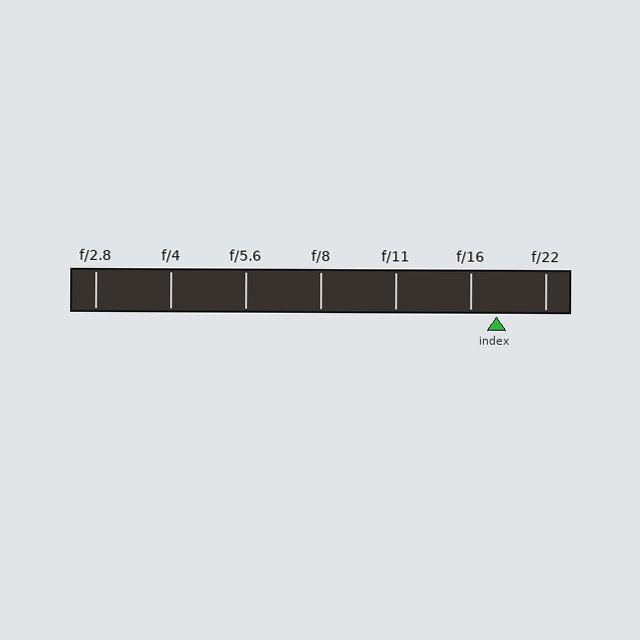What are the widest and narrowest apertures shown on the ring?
The widest aperture shown is f/2.8 and the narrowest is f/22.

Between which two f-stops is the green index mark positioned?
The index mark is between f/16 and f/22.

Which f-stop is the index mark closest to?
The index mark is closest to f/16.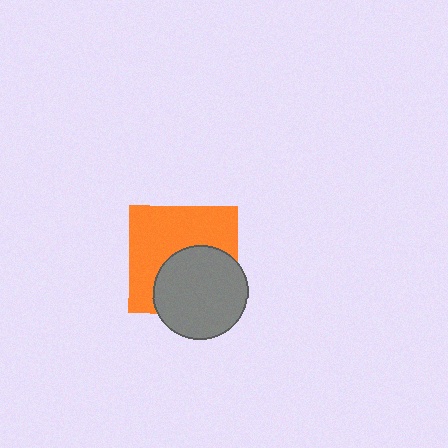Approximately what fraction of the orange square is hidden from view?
Roughly 43% of the orange square is hidden behind the gray circle.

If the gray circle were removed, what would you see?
You would see the complete orange square.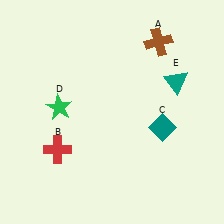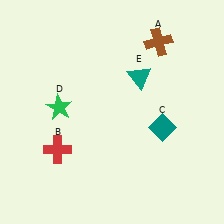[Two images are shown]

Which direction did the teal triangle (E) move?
The teal triangle (E) moved left.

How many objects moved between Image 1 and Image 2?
1 object moved between the two images.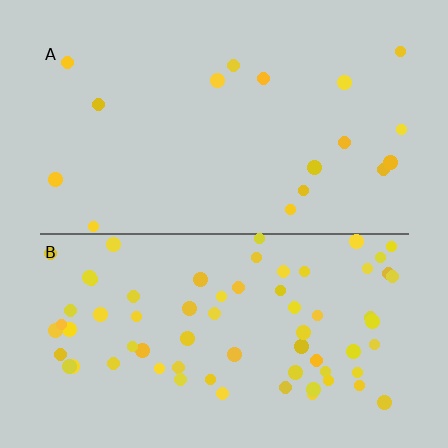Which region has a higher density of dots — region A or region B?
B (the bottom).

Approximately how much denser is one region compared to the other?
Approximately 4.0× — region B over region A.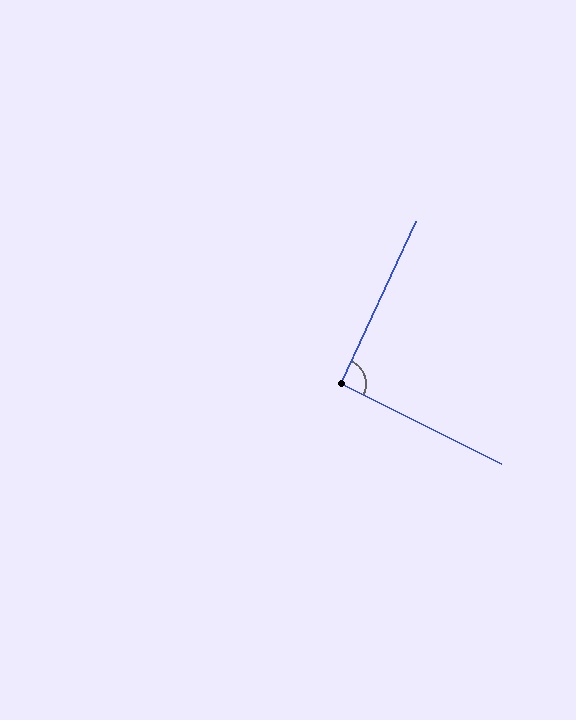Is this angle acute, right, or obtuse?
It is approximately a right angle.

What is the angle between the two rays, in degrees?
Approximately 92 degrees.